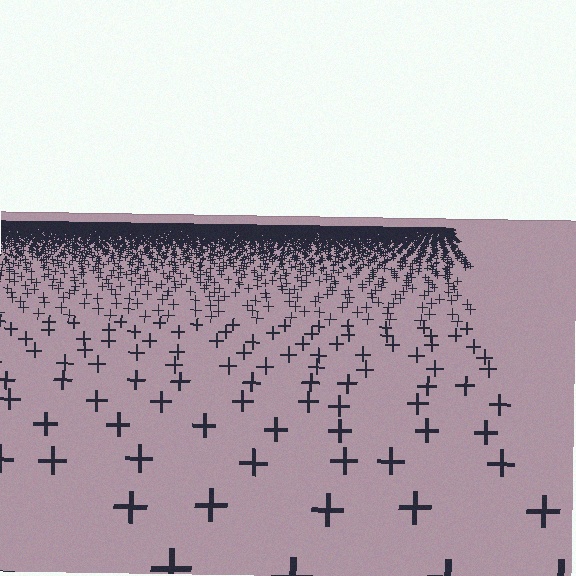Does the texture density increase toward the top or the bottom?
Density increases toward the top.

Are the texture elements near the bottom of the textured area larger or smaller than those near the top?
Larger. Near the bottom, elements are closer to the viewer and appear at a bigger on-screen size.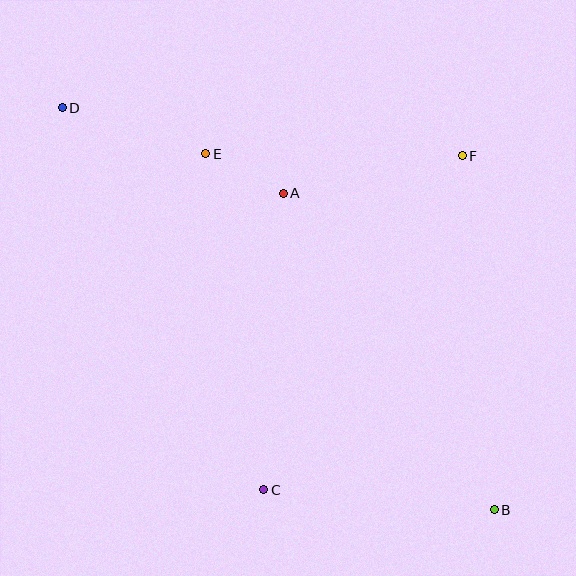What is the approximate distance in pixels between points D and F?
The distance between D and F is approximately 403 pixels.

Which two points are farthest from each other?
Points B and D are farthest from each other.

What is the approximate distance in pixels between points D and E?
The distance between D and E is approximately 151 pixels.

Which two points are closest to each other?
Points A and E are closest to each other.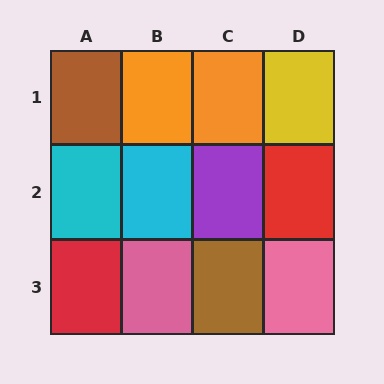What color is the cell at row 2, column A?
Cyan.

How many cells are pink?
2 cells are pink.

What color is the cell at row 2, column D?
Red.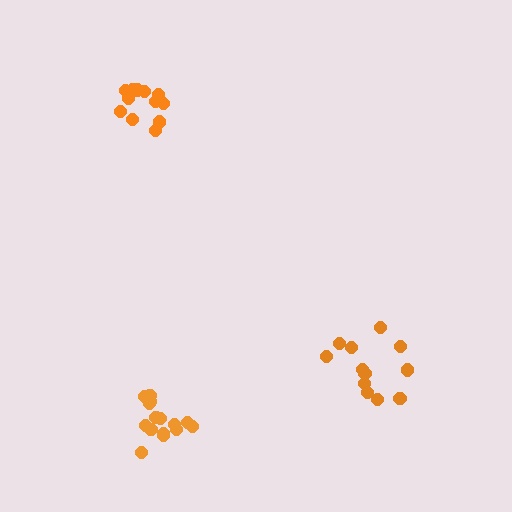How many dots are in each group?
Group 1: 15 dots, Group 2: 12 dots, Group 3: 12 dots (39 total).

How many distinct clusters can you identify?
There are 3 distinct clusters.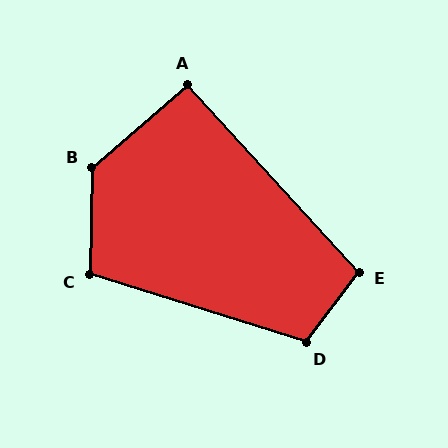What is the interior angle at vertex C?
Approximately 106 degrees (obtuse).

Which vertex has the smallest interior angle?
A, at approximately 92 degrees.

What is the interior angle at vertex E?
Approximately 100 degrees (obtuse).